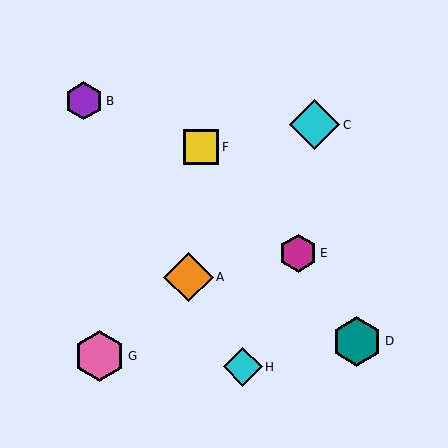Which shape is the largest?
The pink hexagon (labeled G) is the largest.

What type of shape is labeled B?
Shape B is a purple hexagon.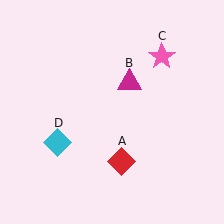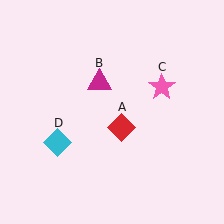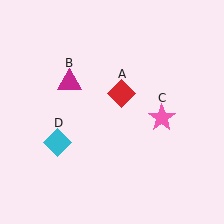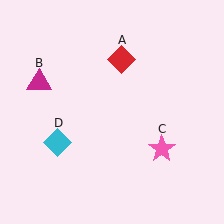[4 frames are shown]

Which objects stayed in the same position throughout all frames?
Cyan diamond (object D) remained stationary.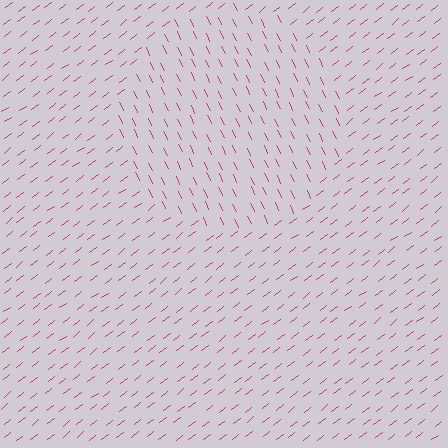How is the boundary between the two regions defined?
The boundary is defined purely by a change in line orientation (approximately 79 degrees difference). All lines are the same color and thickness.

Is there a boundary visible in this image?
Yes, there is a texture boundary formed by a change in line orientation.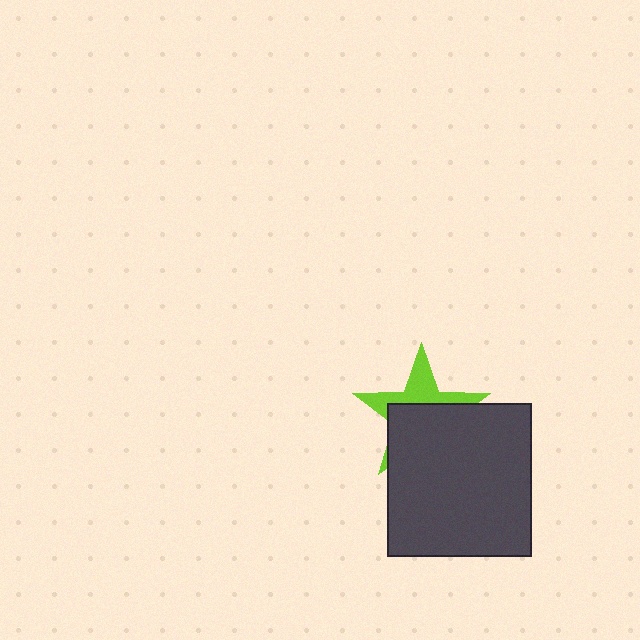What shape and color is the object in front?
The object in front is a dark gray rectangle.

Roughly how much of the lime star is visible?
A small part of it is visible (roughly 41%).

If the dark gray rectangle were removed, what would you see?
You would see the complete lime star.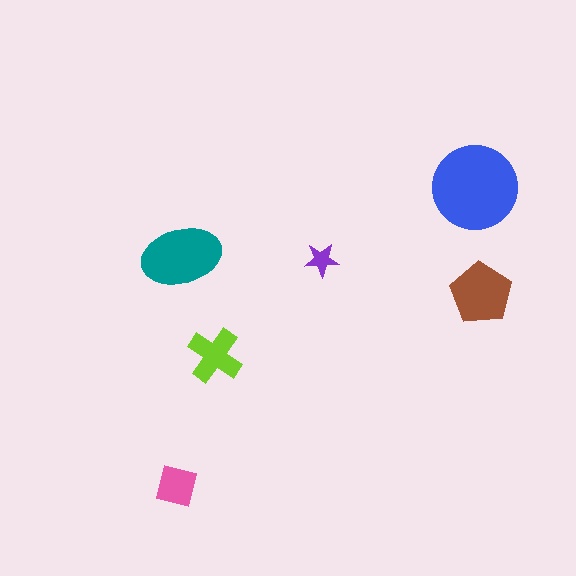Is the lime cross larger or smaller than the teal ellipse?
Smaller.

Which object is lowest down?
The pink square is bottommost.